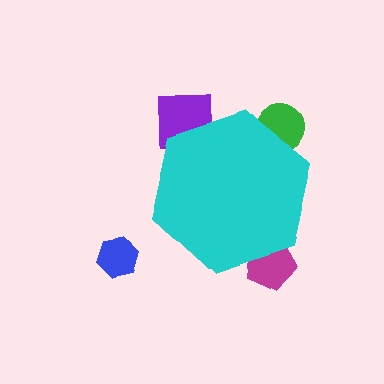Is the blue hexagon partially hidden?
No, the blue hexagon is fully visible.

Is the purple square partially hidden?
Yes, the purple square is partially hidden behind the cyan hexagon.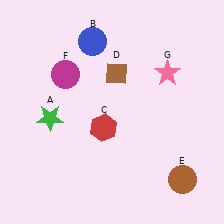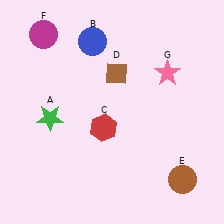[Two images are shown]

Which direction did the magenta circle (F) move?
The magenta circle (F) moved up.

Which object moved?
The magenta circle (F) moved up.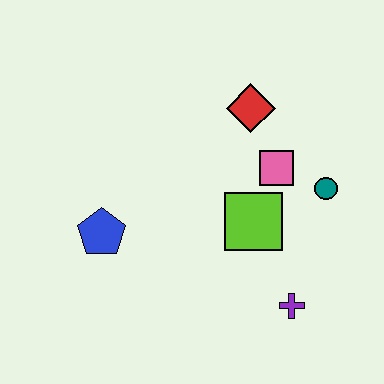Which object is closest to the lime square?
The pink square is closest to the lime square.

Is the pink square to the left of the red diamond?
No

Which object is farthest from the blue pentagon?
The teal circle is farthest from the blue pentagon.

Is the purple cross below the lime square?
Yes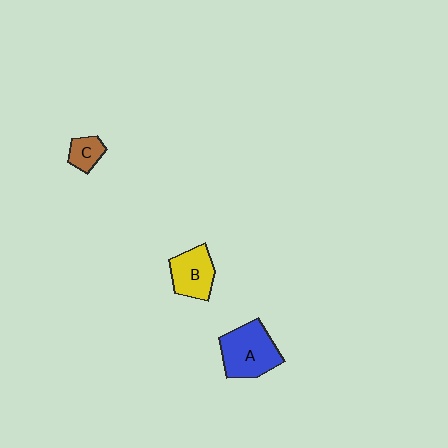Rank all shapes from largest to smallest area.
From largest to smallest: A (blue), B (yellow), C (brown).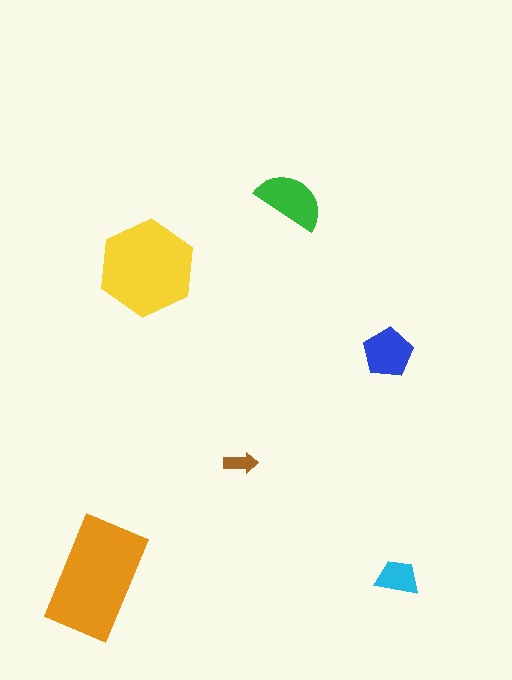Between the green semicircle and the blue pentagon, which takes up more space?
The green semicircle.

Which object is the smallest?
The brown arrow.